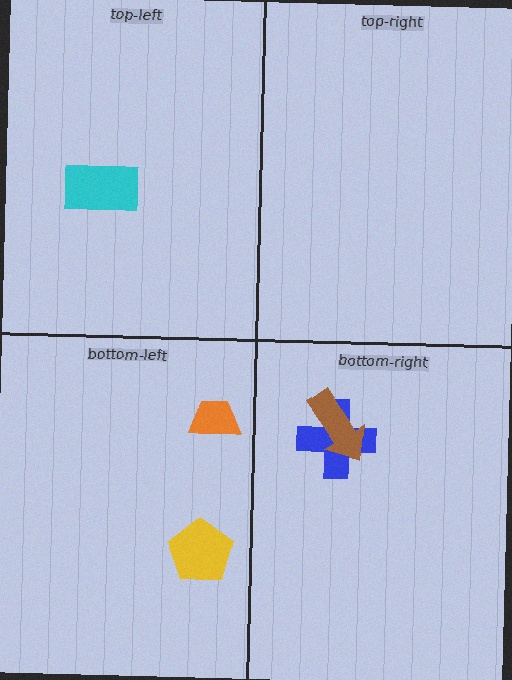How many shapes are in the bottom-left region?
2.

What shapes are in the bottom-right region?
The blue cross, the brown arrow.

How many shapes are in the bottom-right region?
2.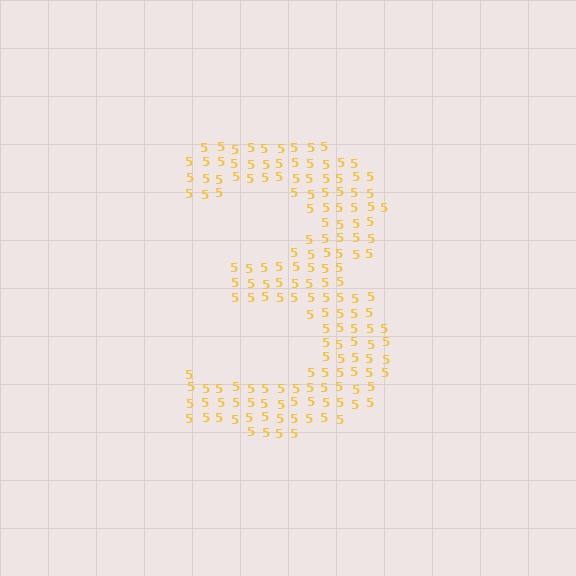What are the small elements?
The small elements are digit 5's.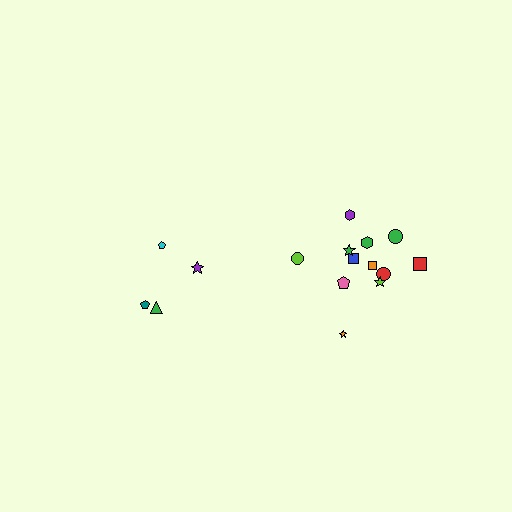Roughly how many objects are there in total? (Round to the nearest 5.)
Roughly 15 objects in total.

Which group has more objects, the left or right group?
The right group.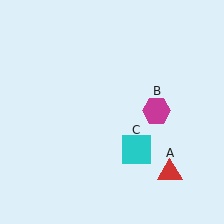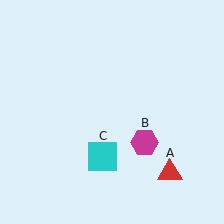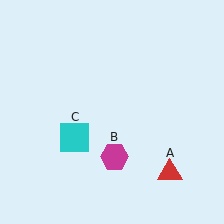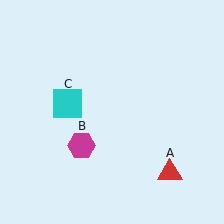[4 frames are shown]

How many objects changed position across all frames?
2 objects changed position: magenta hexagon (object B), cyan square (object C).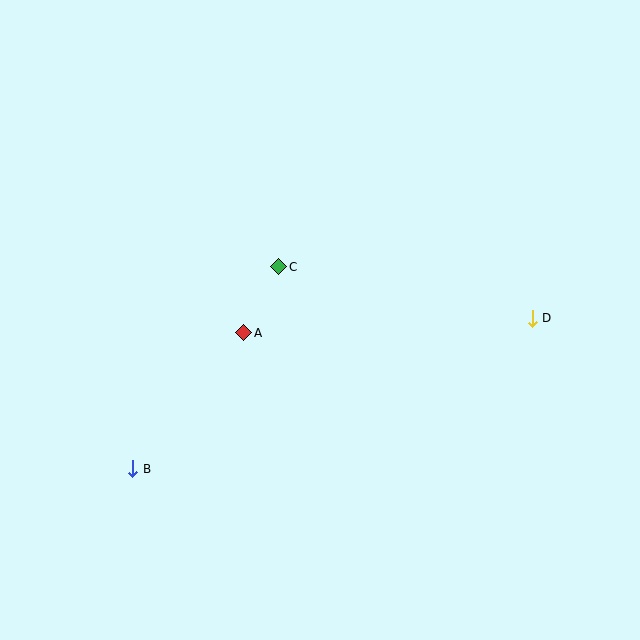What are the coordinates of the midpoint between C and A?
The midpoint between C and A is at (261, 300).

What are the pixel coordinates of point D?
Point D is at (532, 318).